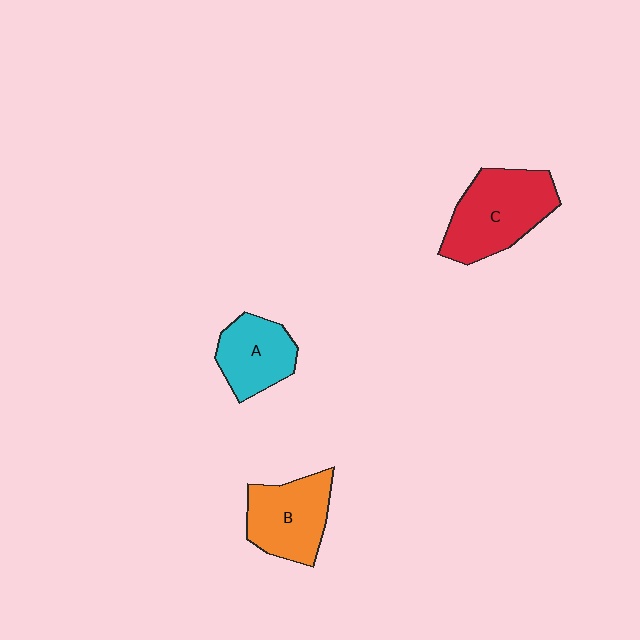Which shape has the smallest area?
Shape A (cyan).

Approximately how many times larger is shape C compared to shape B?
Approximately 1.3 times.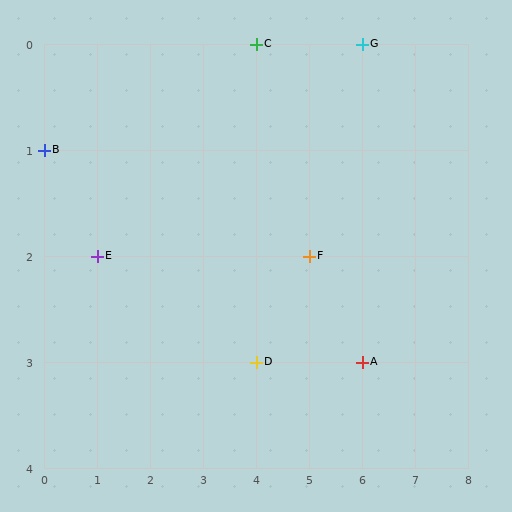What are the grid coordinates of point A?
Point A is at grid coordinates (6, 3).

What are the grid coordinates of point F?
Point F is at grid coordinates (5, 2).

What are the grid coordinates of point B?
Point B is at grid coordinates (0, 1).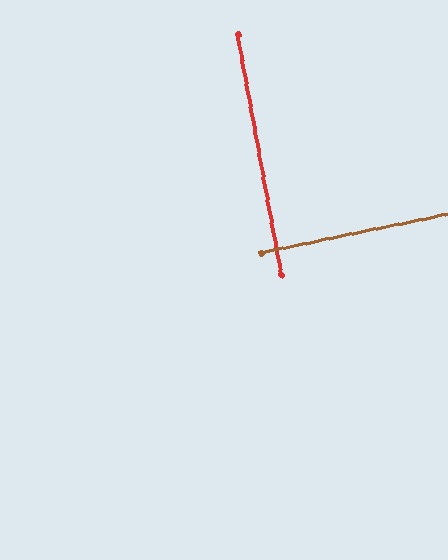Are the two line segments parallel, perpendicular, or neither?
Perpendicular — they meet at approximately 89°.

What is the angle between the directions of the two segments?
Approximately 89 degrees.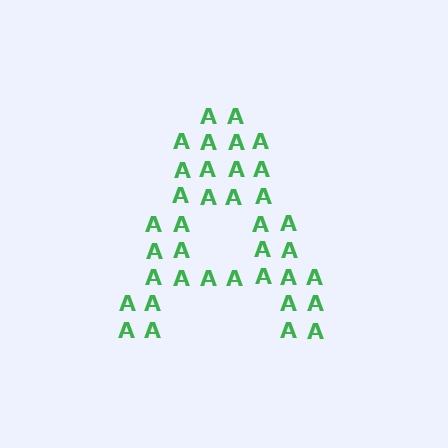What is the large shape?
The large shape is the letter A.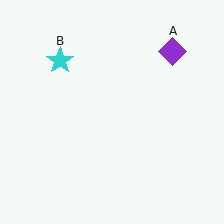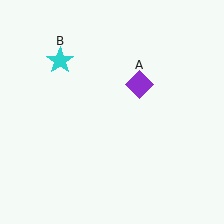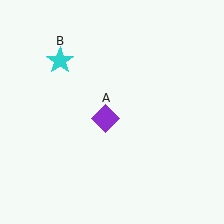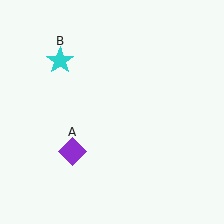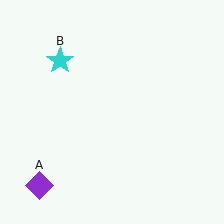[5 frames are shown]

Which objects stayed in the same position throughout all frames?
Cyan star (object B) remained stationary.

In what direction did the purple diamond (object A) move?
The purple diamond (object A) moved down and to the left.